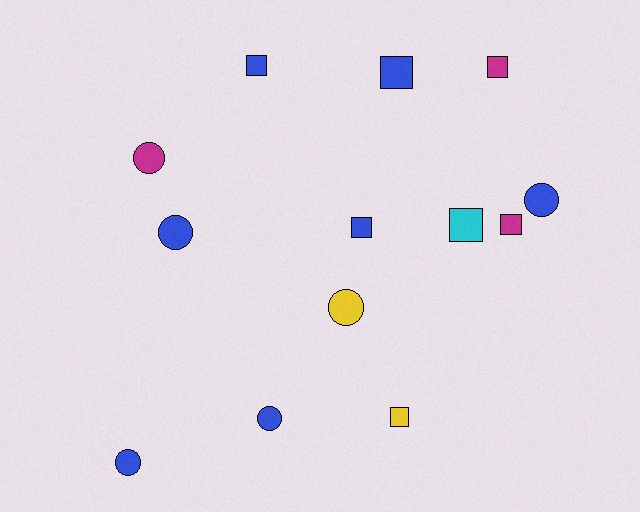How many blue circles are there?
There are 4 blue circles.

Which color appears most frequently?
Blue, with 7 objects.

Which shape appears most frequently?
Square, with 7 objects.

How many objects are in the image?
There are 13 objects.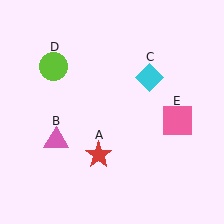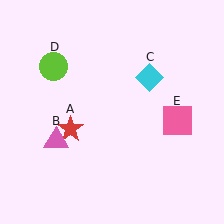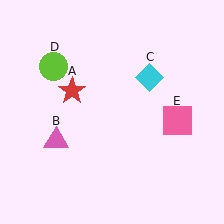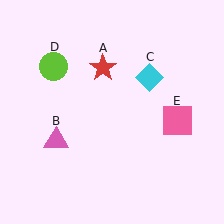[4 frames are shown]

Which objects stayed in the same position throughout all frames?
Pink triangle (object B) and cyan diamond (object C) and lime circle (object D) and pink square (object E) remained stationary.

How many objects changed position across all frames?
1 object changed position: red star (object A).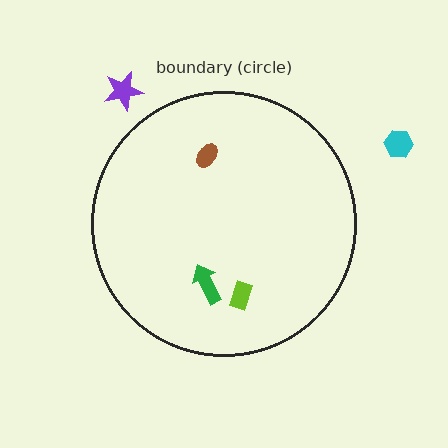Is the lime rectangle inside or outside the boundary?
Inside.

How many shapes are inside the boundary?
3 inside, 2 outside.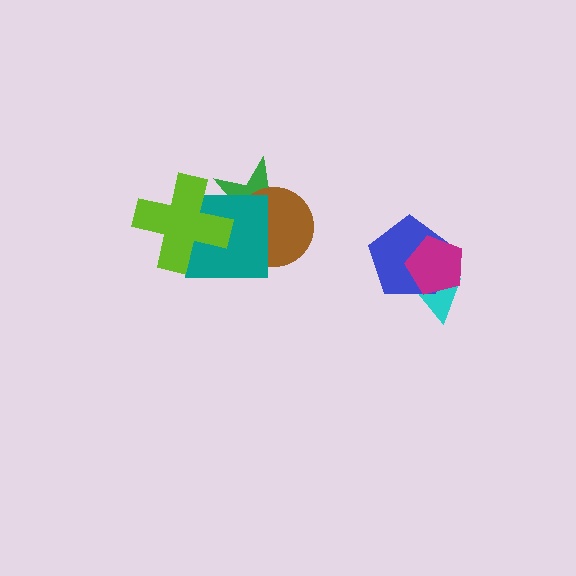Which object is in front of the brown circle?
The teal square is in front of the brown circle.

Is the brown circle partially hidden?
Yes, it is partially covered by another shape.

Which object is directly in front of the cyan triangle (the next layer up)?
The blue pentagon is directly in front of the cyan triangle.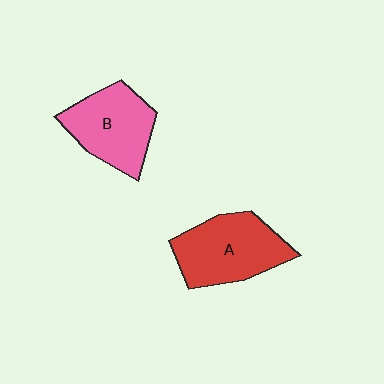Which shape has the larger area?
Shape A (red).